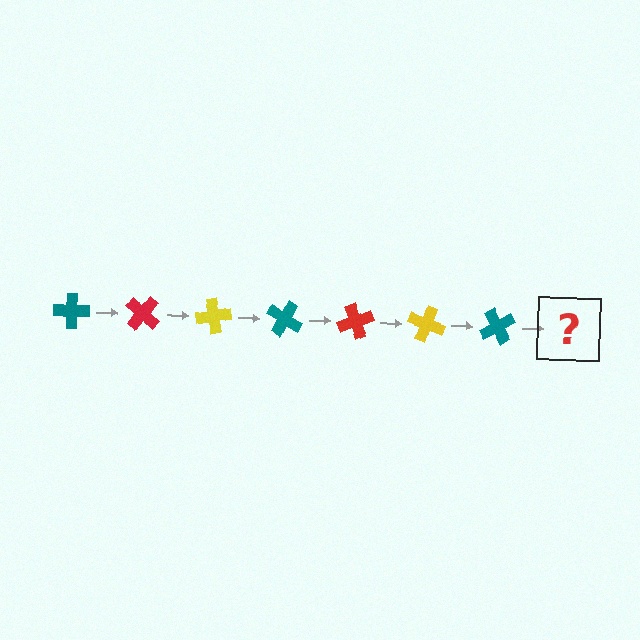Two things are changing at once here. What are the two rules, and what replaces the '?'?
The two rules are that it rotates 40 degrees each step and the color cycles through teal, red, and yellow. The '?' should be a red cross, rotated 280 degrees from the start.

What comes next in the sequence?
The next element should be a red cross, rotated 280 degrees from the start.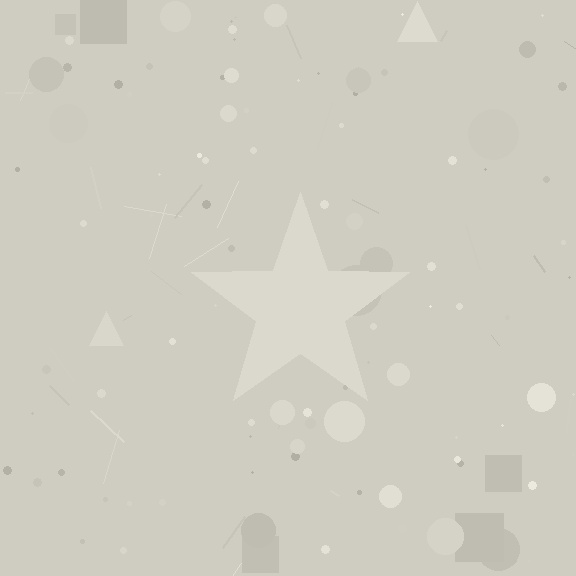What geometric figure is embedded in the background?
A star is embedded in the background.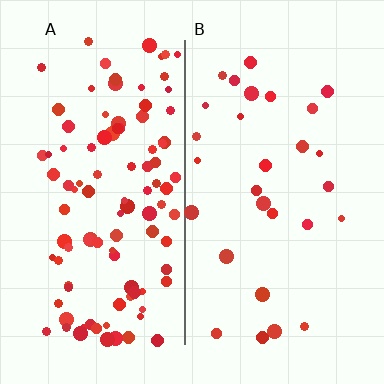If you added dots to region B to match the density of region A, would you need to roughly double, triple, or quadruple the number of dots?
Approximately quadruple.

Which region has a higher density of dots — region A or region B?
A (the left).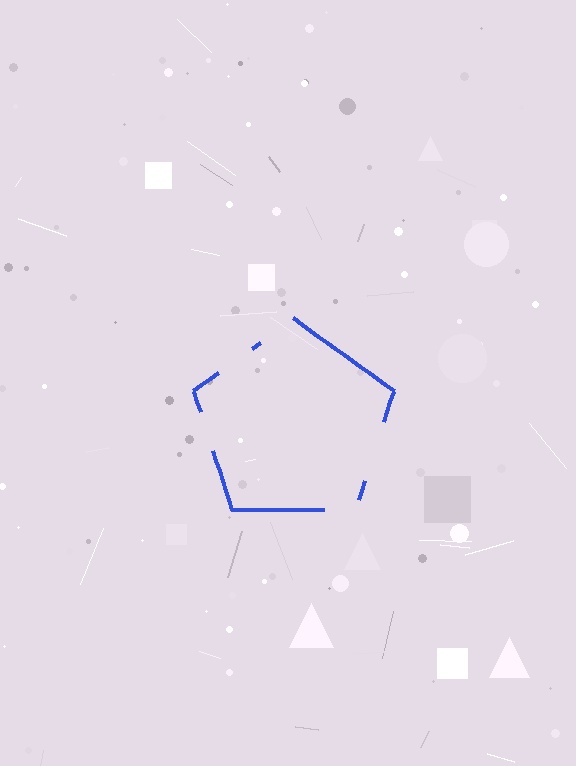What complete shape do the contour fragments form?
The contour fragments form a pentagon.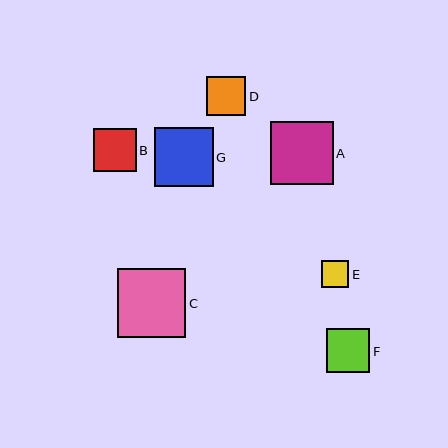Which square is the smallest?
Square E is the smallest with a size of approximately 28 pixels.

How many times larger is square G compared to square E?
Square G is approximately 2.1 times the size of square E.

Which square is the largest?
Square C is the largest with a size of approximately 68 pixels.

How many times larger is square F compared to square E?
Square F is approximately 1.6 times the size of square E.